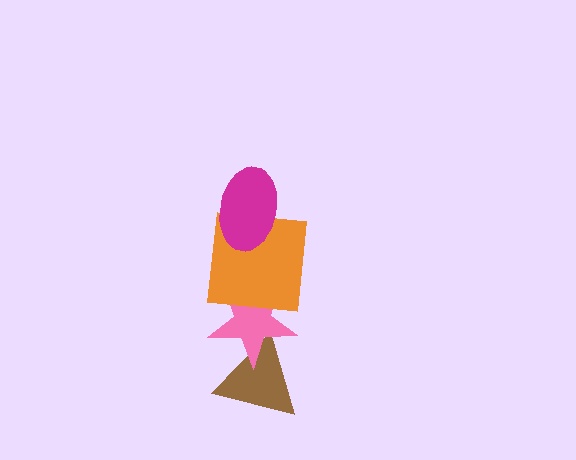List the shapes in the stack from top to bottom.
From top to bottom: the magenta ellipse, the orange square, the pink star, the brown triangle.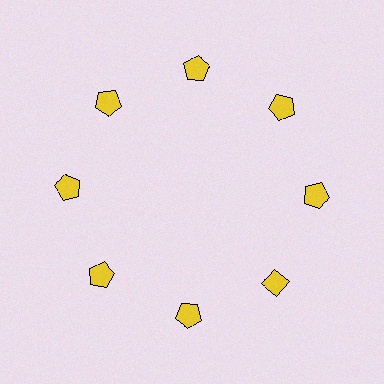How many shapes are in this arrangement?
There are 8 shapes arranged in a ring pattern.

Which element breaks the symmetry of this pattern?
The yellow diamond at roughly the 4 o'clock position breaks the symmetry. All other shapes are yellow pentagons.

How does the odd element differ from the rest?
It has a different shape: diamond instead of pentagon.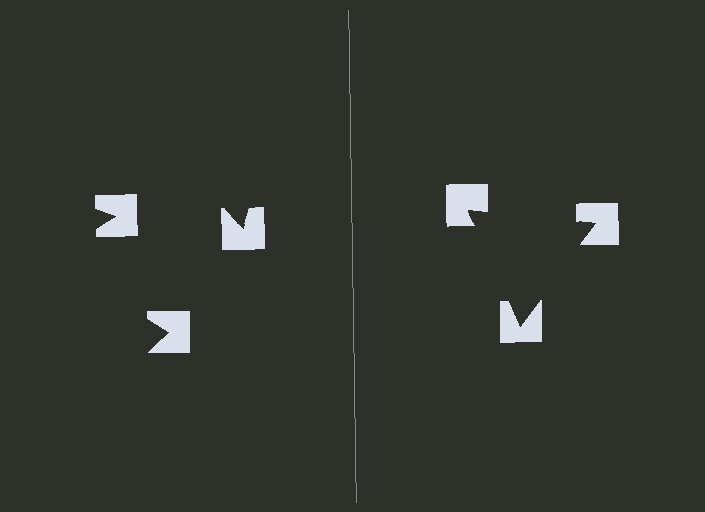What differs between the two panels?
The notched squares are positioned identically on both sides; only the wedge orientations differ. On the right they align to a triangle; on the left they are misaligned.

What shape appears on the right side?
An illusory triangle.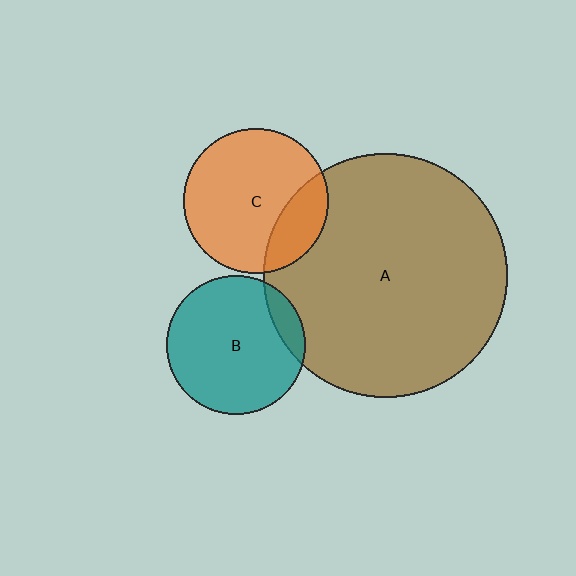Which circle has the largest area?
Circle A (brown).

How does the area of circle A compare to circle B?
Approximately 3.1 times.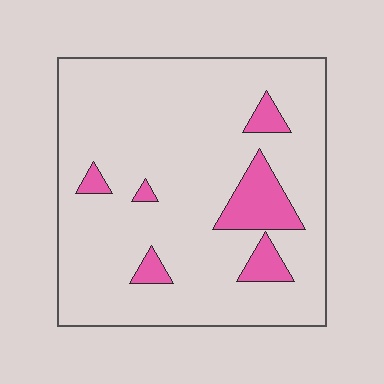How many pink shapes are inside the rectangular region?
6.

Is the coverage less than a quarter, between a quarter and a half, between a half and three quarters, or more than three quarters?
Less than a quarter.